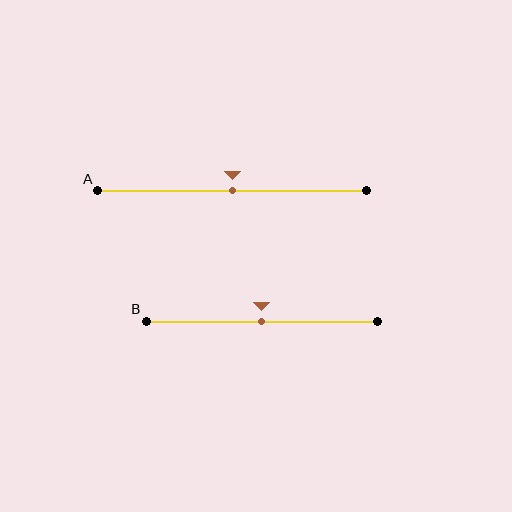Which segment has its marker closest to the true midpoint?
Segment A has its marker closest to the true midpoint.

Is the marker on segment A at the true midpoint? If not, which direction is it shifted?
Yes, the marker on segment A is at the true midpoint.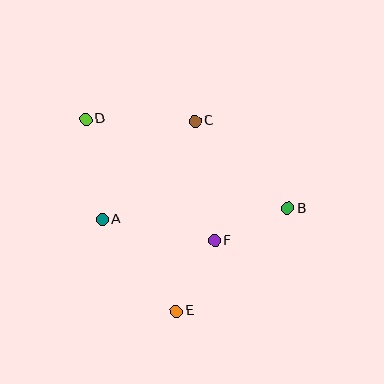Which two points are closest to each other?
Points E and F are closest to each other.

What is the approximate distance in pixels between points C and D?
The distance between C and D is approximately 109 pixels.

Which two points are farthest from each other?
Points B and D are farthest from each other.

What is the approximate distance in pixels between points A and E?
The distance between A and E is approximately 118 pixels.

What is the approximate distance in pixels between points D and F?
The distance between D and F is approximately 177 pixels.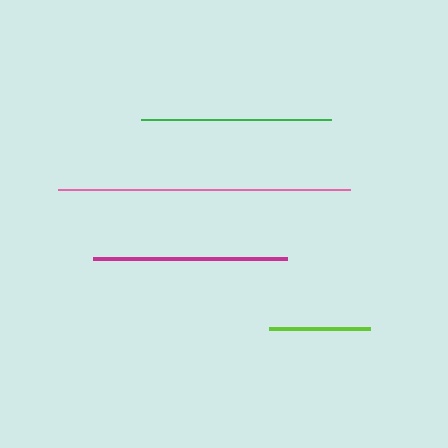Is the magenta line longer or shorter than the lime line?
The magenta line is longer than the lime line.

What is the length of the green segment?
The green segment is approximately 190 pixels long.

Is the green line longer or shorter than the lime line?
The green line is longer than the lime line.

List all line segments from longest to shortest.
From longest to shortest: pink, magenta, green, lime.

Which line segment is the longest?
The pink line is the longest at approximately 292 pixels.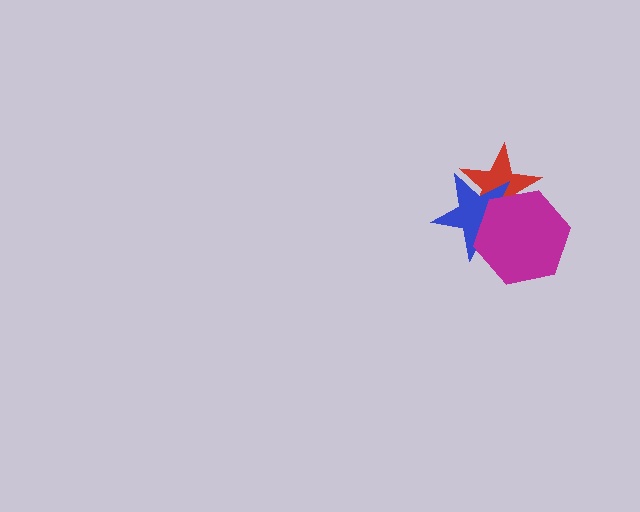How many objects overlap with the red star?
2 objects overlap with the red star.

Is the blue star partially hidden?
Yes, it is partially covered by another shape.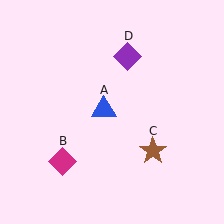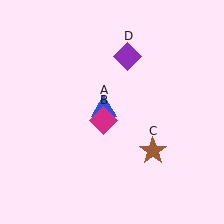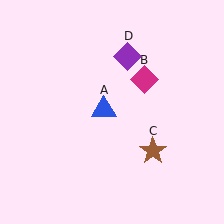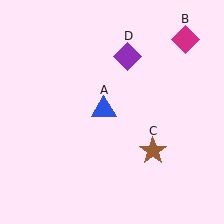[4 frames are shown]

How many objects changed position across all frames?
1 object changed position: magenta diamond (object B).